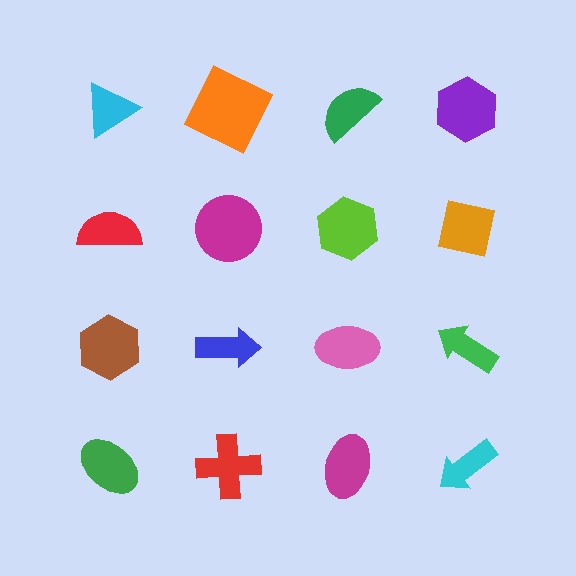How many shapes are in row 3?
4 shapes.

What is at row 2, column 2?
A magenta circle.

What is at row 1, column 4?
A purple hexagon.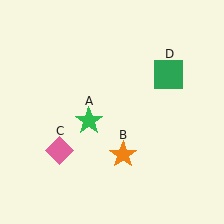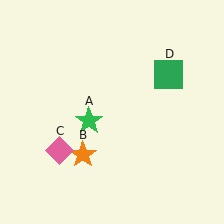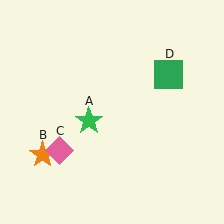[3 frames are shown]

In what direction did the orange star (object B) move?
The orange star (object B) moved left.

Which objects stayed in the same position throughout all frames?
Green star (object A) and pink diamond (object C) and green square (object D) remained stationary.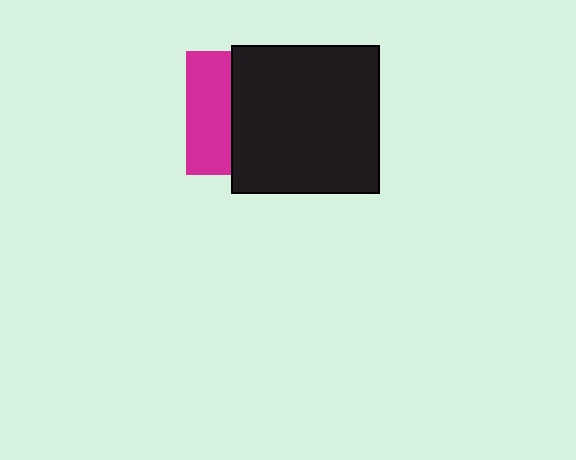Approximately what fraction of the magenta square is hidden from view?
Roughly 63% of the magenta square is hidden behind the black square.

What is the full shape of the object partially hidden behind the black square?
The partially hidden object is a magenta square.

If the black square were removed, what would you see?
You would see the complete magenta square.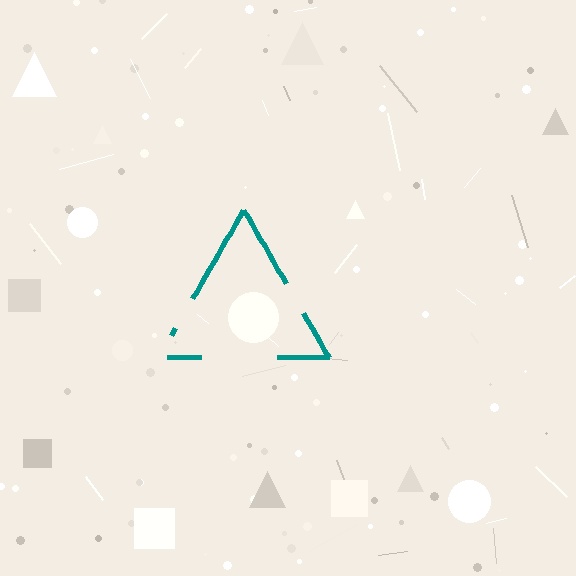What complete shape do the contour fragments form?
The contour fragments form a triangle.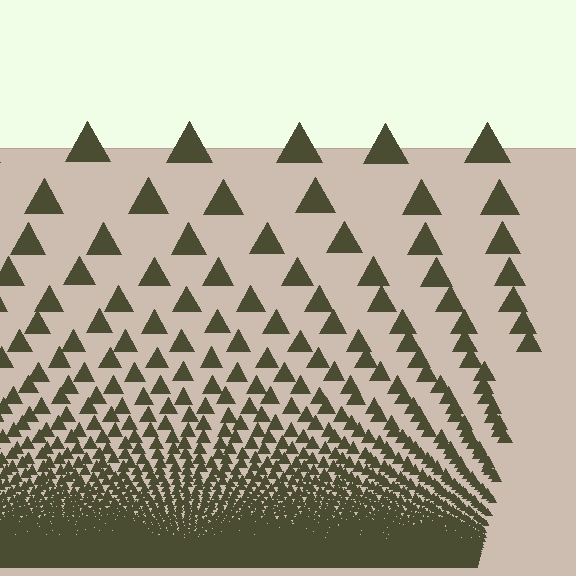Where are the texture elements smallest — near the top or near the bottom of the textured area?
Near the bottom.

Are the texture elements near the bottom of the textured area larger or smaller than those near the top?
Smaller. The gradient is inverted — elements near the bottom are smaller and denser.